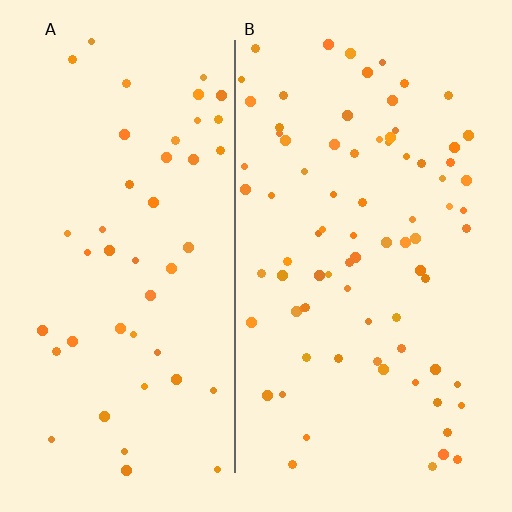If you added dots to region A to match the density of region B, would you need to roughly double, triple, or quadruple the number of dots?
Approximately double.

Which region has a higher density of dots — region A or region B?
B (the right).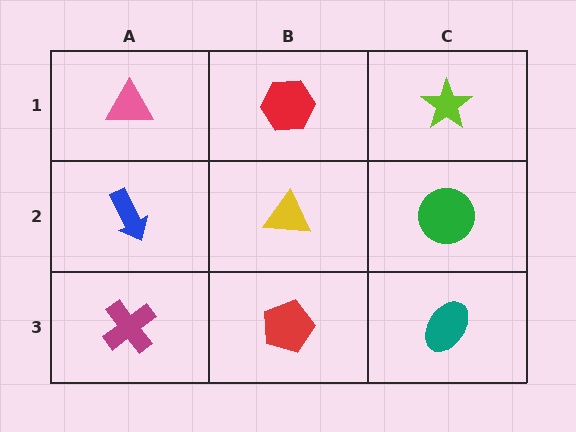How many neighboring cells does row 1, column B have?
3.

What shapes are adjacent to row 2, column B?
A red hexagon (row 1, column B), a red pentagon (row 3, column B), a blue arrow (row 2, column A), a green circle (row 2, column C).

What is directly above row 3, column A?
A blue arrow.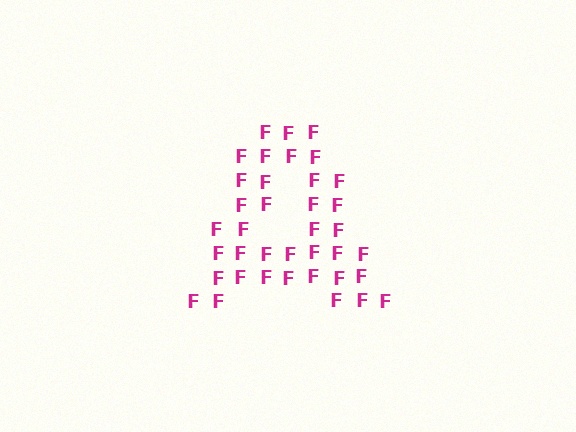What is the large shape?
The large shape is the letter A.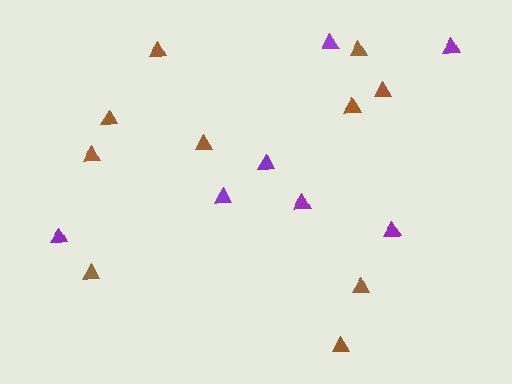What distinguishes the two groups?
There are 2 groups: one group of brown triangles (10) and one group of purple triangles (7).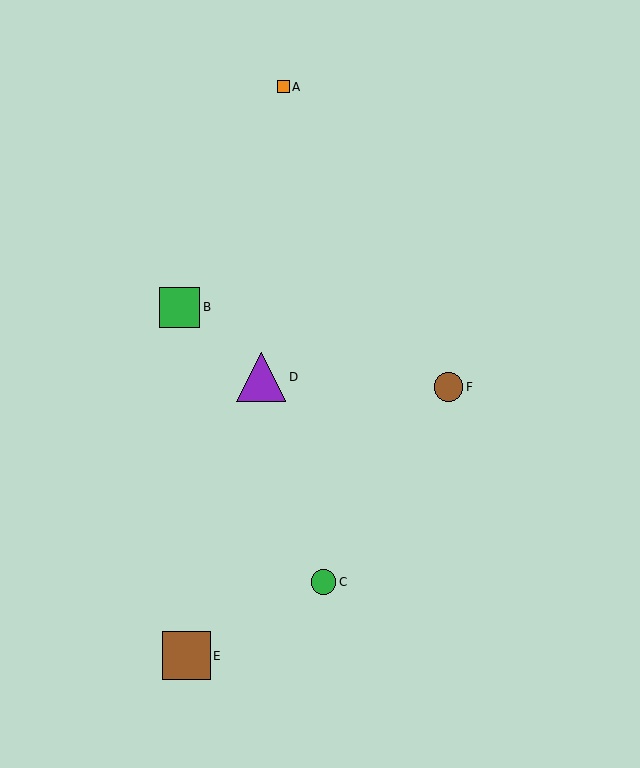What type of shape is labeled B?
Shape B is a green square.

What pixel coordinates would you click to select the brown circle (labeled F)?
Click at (448, 387) to select the brown circle F.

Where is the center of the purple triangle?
The center of the purple triangle is at (261, 377).